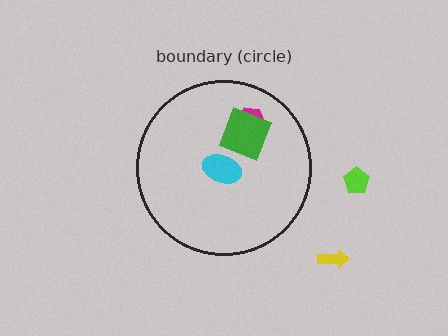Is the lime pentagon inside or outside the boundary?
Outside.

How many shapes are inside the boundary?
3 inside, 2 outside.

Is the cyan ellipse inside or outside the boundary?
Inside.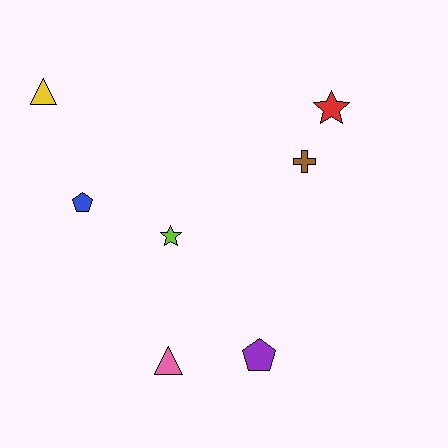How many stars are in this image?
There are 2 stars.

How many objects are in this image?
There are 7 objects.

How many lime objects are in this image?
There is 1 lime object.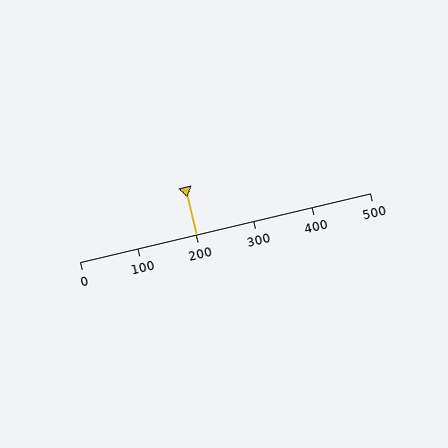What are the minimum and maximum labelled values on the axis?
The axis runs from 0 to 500.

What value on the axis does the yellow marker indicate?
The marker indicates approximately 200.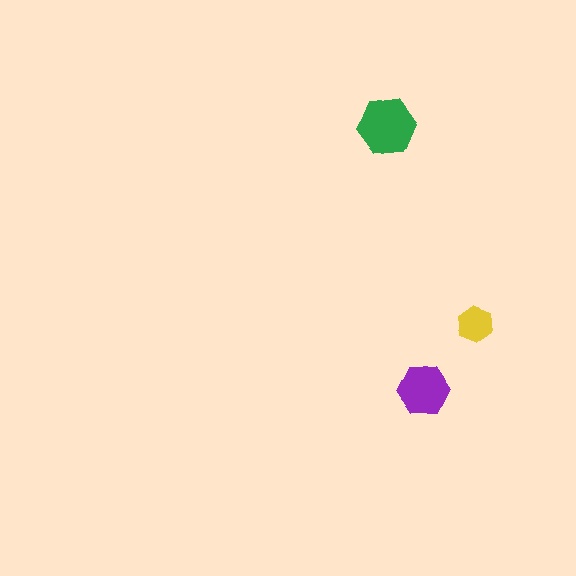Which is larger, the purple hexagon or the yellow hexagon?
The purple one.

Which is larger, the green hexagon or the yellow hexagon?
The green one.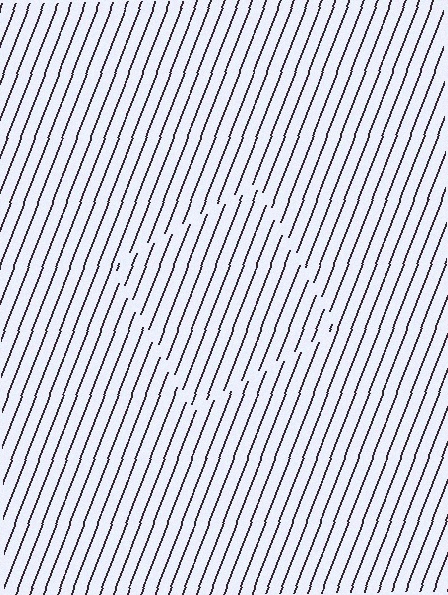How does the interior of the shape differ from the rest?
The interior of the shape contains the same grating, shifted by half a period — the contour is defined by the phase discontinuity where line-ends from the inner and outer gratings abut.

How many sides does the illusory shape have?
4 sides — the line-ends trace a square.